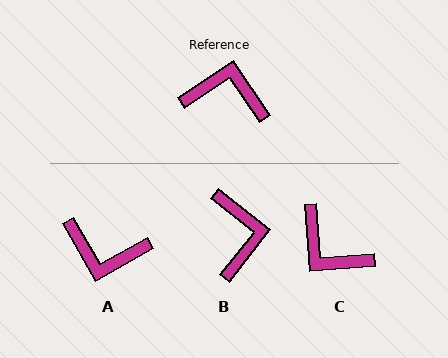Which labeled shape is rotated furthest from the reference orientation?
A, about 176 degrees away.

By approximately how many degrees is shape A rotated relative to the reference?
Approximately 176 degrees counter-clockwise.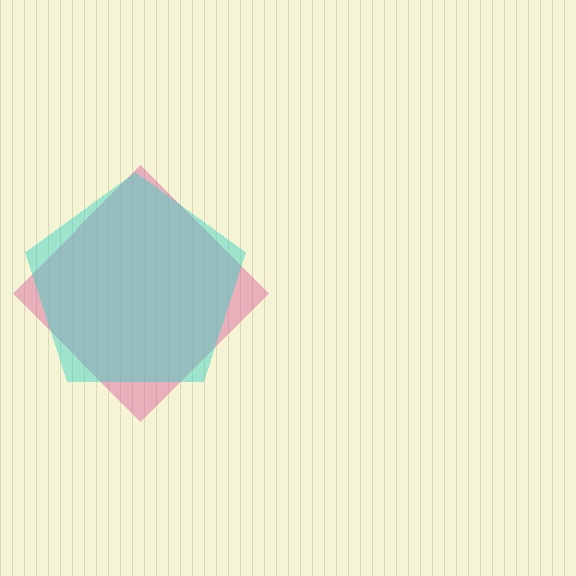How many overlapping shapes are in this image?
There are 2 overlapping shapes in the image.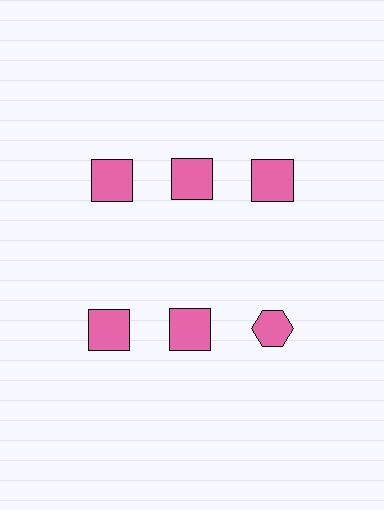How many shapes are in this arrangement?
There are 6 shapes arranged in a grid pattern.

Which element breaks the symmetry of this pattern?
The pink hexagon in the second row, center column breaks the symmetry. All other shapes are pink squares.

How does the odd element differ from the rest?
It has a different shape: hexagon instead of square.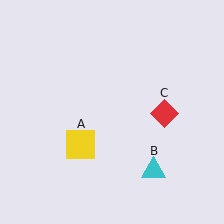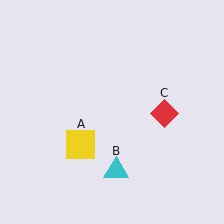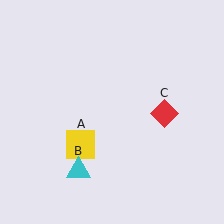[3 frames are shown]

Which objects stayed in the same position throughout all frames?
Yellow square (object A) and red diamond (object C) remained stationary.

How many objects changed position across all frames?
1 object changed position: cyan triangle (object B).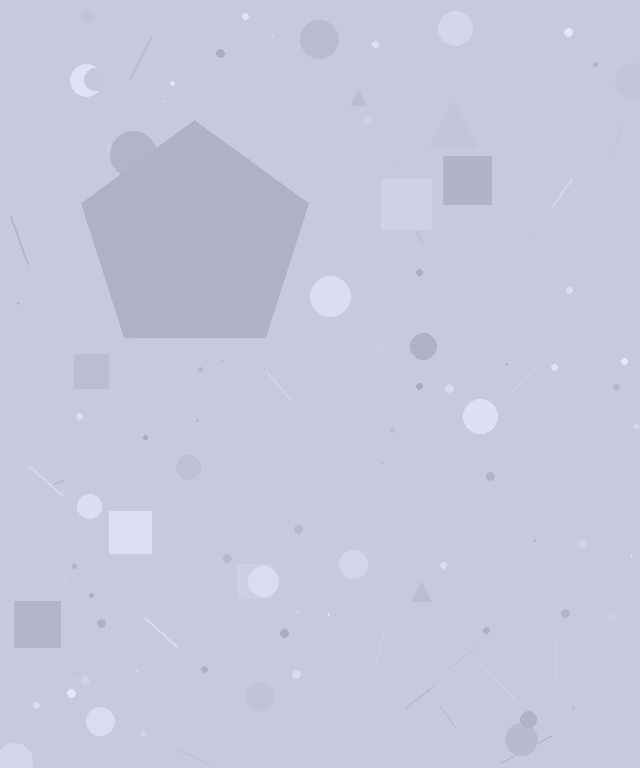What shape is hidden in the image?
A pentagon is hidden in the image.